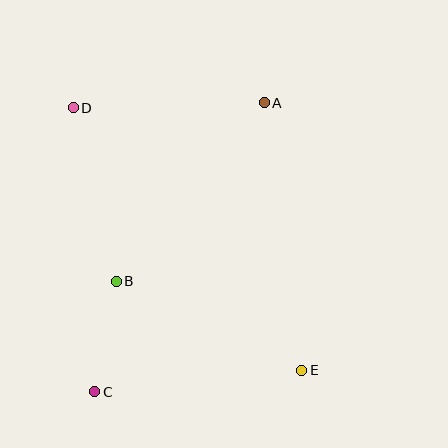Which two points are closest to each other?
Points B and C are closest to each other.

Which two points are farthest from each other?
Points D and E are farthest from each other.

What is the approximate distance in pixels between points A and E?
The distance between A and E is approximately 270 pixels.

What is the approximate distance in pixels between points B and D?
The distance between B and D is approximately 178 pixels.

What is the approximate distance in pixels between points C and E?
The distance between C and E is approximately 208 pixels.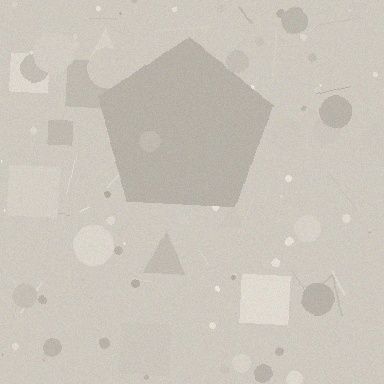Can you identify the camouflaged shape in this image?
The camouflaged shape is a pentagon.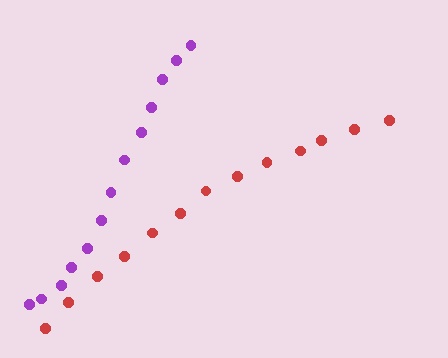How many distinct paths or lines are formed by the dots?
There are 2 distinct paths.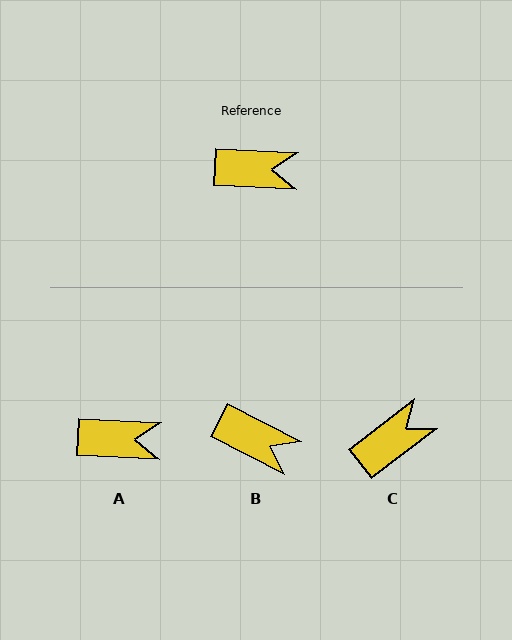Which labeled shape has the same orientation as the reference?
A.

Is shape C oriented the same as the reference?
No, it is off by about 40 degrees.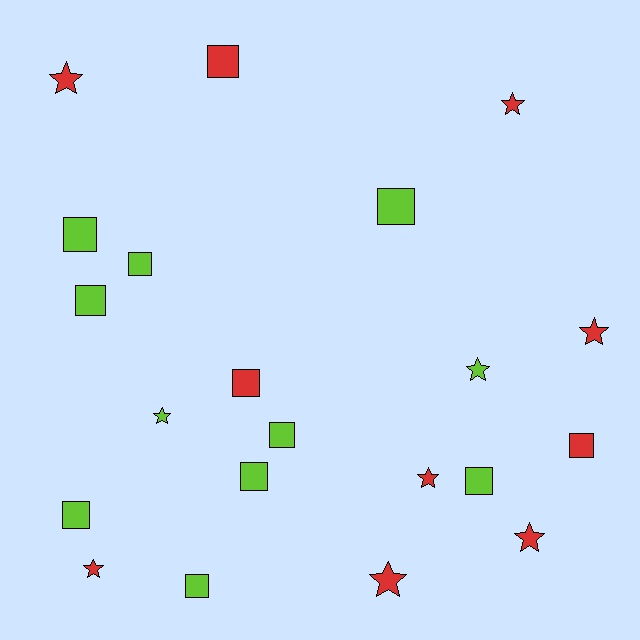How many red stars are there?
There are 7 red stars.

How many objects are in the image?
There are 21 objects.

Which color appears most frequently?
Lime, with 11 objects.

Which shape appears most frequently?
Square, with 12 objects.